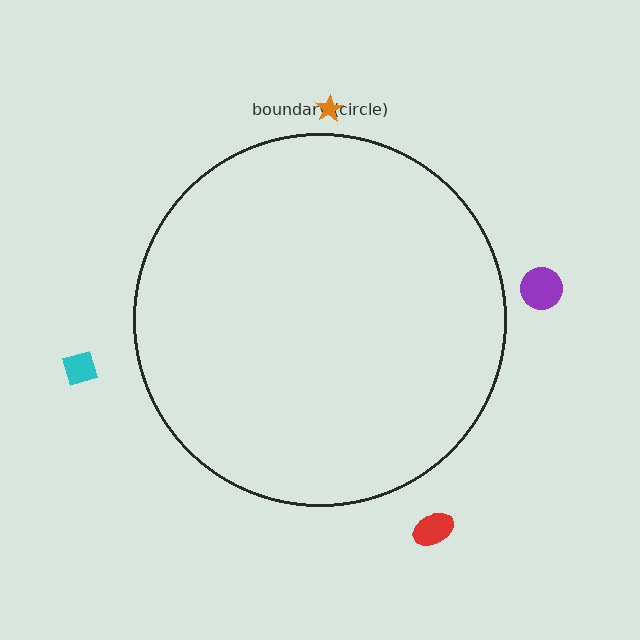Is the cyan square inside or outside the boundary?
Outside.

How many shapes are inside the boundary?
0 inside, 4 outside.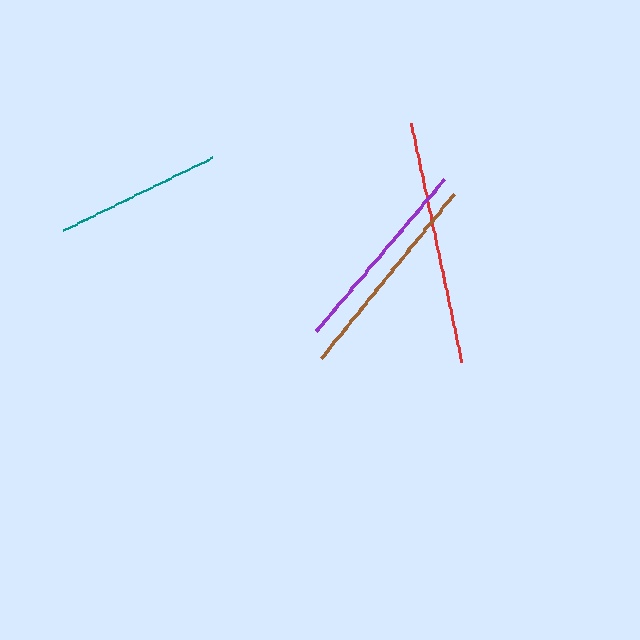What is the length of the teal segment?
The teal segment is approximately 166 pixels long.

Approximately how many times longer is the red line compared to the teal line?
The red line is approximately 1.5 times the length of the teal line.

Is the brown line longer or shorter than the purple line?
The brown line is longer than the purple line.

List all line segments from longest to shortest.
From longest to shortest: red, brown, purple, teal.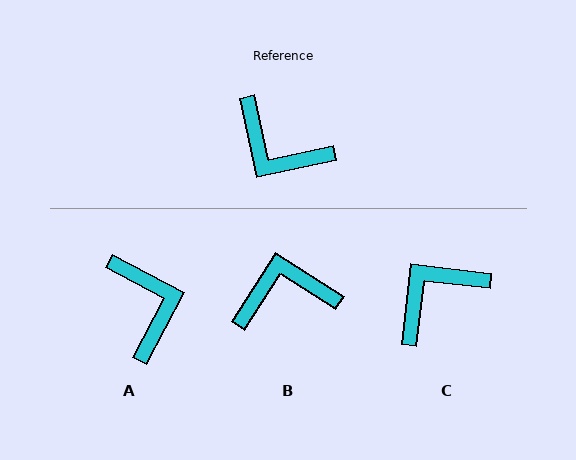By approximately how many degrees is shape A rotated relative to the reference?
Approximately 140 degrees counter-clockwise.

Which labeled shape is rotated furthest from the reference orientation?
A, about 140 degrees away.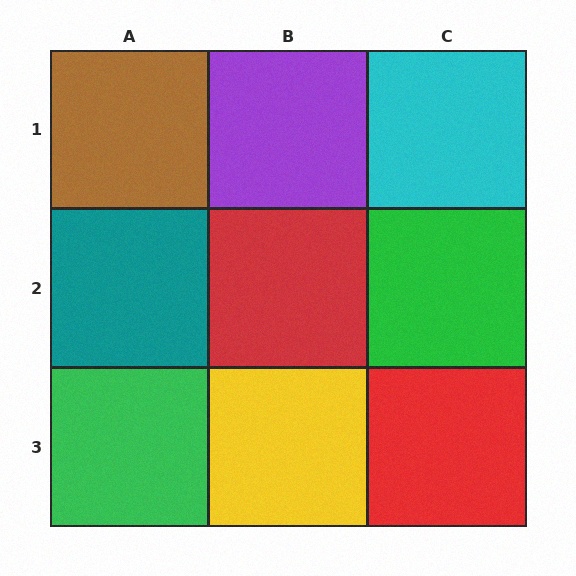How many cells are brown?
1 cell is brown.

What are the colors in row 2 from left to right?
Teal, red, green.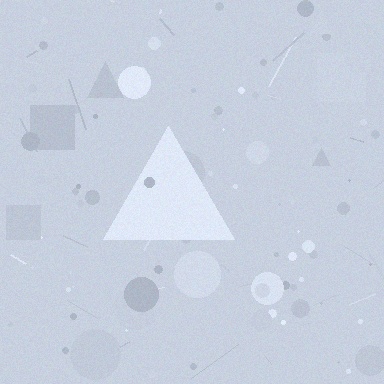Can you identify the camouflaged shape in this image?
The camouflaged shape is a triangle.